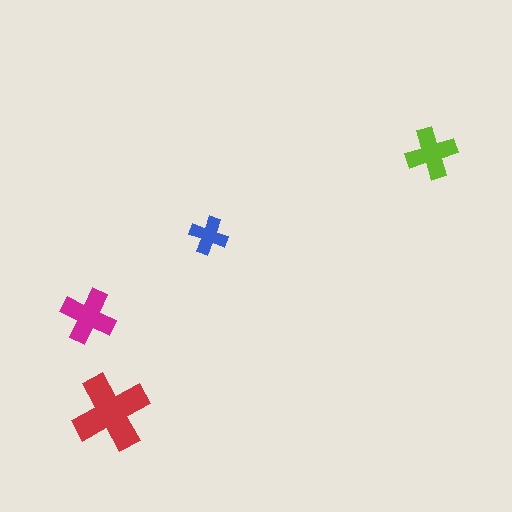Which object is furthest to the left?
The magenta cross is leftmost.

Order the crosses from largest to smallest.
the red one, the magenta one, the lime one, the blue one.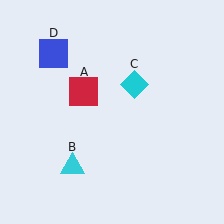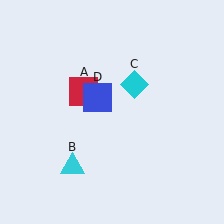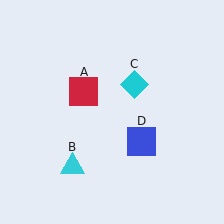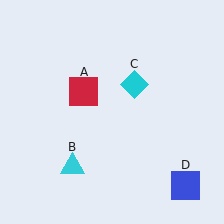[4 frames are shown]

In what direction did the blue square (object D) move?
The blue square (object D) moved down and to the right.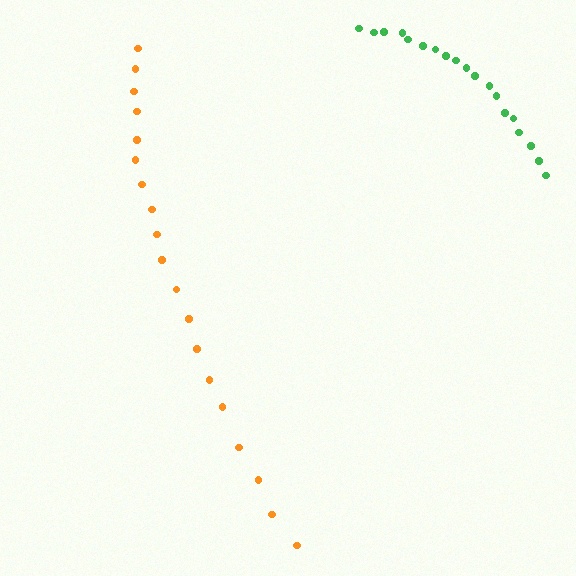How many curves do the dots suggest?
There are 2 distinct paths.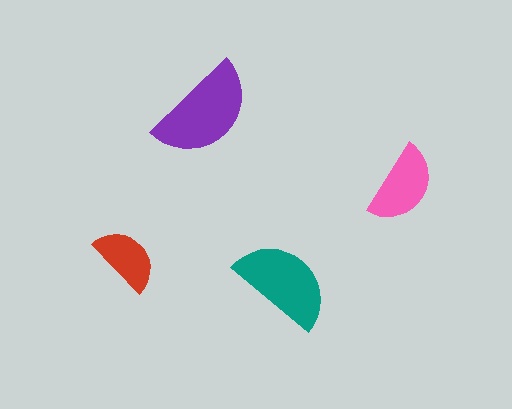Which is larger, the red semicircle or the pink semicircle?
The pink one.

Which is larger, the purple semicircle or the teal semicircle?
The purple one.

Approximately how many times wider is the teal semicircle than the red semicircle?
About 1.5 times wider.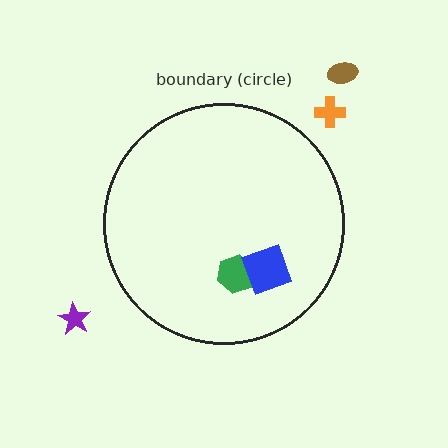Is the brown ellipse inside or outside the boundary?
Outside.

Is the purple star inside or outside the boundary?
Outside.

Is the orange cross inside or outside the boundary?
Outside.